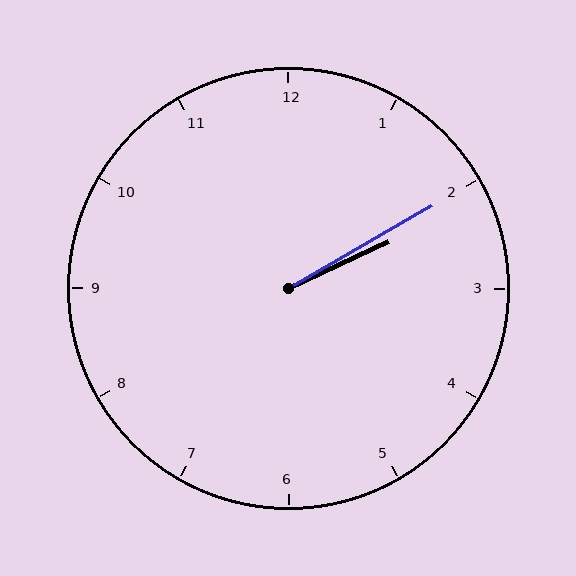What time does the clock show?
2:10.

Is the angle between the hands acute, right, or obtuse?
It is acute.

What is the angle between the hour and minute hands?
Approximately 5 degrees.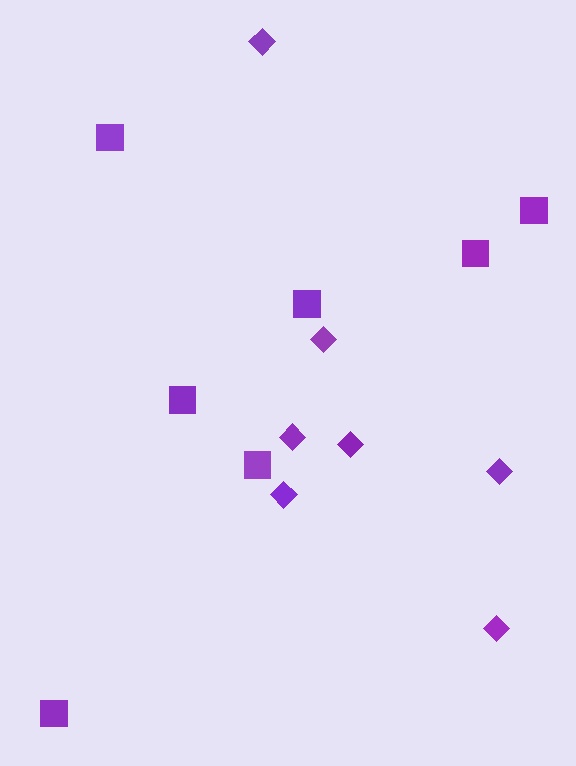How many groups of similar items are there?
There are 2 groups: one group of squares (7) and one group of diamonds (7).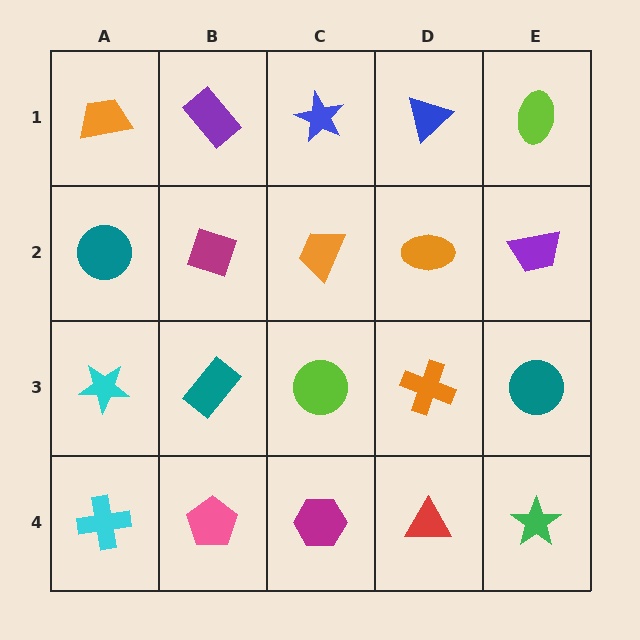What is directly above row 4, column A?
A cyan star.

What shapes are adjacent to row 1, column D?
An orange ellipse (row 2, column D), a blue star (row 1, column C), a lime ellipse (row 1, column E).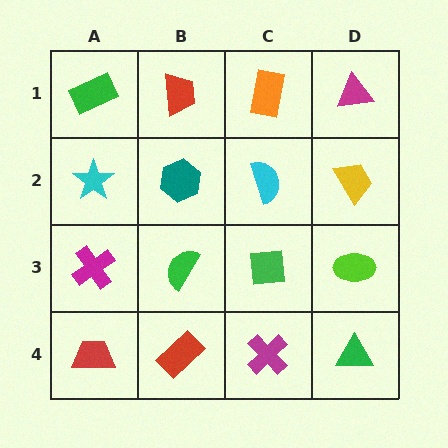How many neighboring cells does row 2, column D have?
3.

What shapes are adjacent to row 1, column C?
A cyan semicircle (row 2, column C), a red trapezoid (row 1, column B), a magenta triangle (row 1, column D).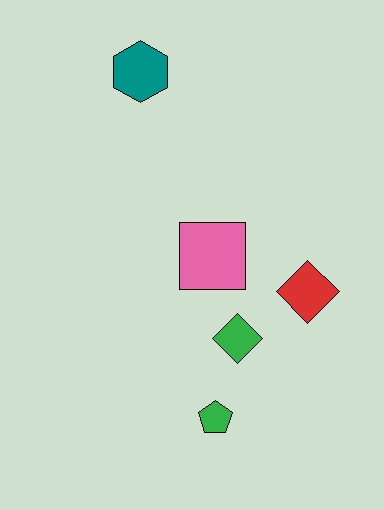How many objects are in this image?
There are 5 objects.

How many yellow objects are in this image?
There are no yellow objects.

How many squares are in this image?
There is 1 square.